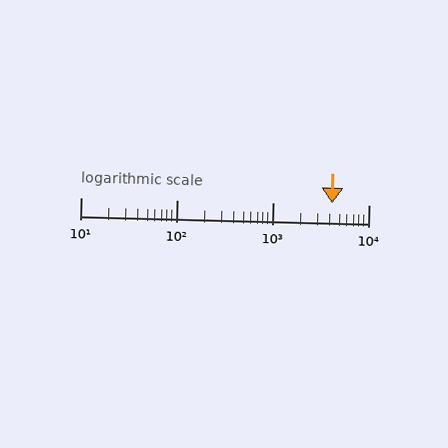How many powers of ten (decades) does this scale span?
The scale spans 3 decades, from 10 to 10000.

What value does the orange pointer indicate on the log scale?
The pointer indicates approximately 4200.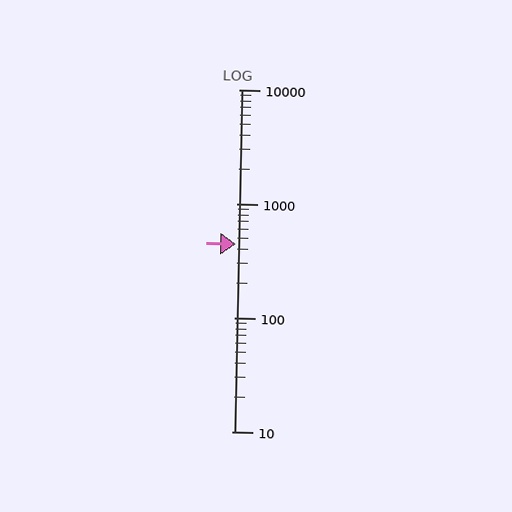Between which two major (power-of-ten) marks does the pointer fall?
The pointer is between 100 and 1000.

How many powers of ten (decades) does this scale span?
The scale spans 3 decades, from 10 to 10000.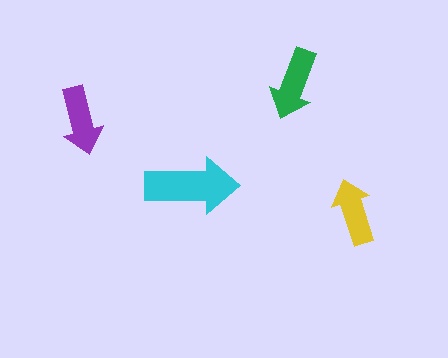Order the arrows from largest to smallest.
the cyan one, the green one, the purple one, the yellow one.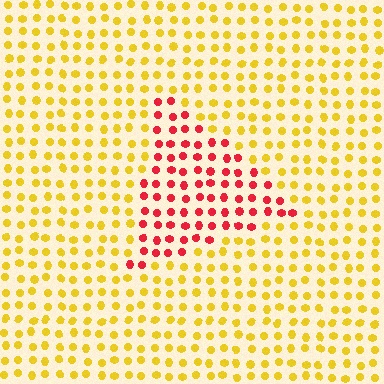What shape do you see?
I see a triangle.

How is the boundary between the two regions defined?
The boundary is defined purely by a slight shift in hue (about 59 degrees). Spacing, size, and orientation are identical on both sides.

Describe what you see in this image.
The image is filled with small yellow elements in a uniform arrangement. A triangle-shaped region is visible where the elements are tinted to a slightly different hue, forming a subtle color boundary.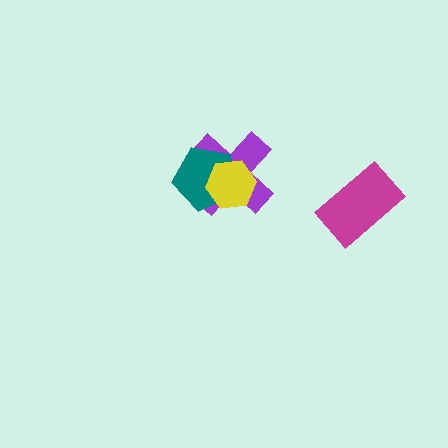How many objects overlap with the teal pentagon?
2 objects overlap with the teal pentagon.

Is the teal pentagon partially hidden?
Yes, it is partially covered by another shape.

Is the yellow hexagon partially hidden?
No, no other shape covers it.